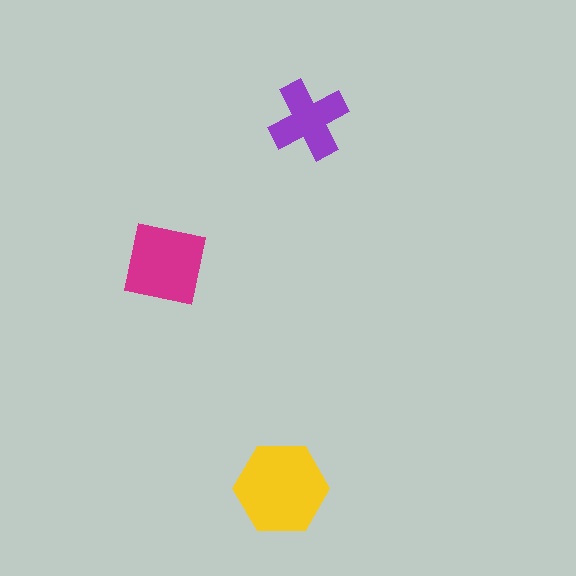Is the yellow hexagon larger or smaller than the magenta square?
Larger.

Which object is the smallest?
The purple cross.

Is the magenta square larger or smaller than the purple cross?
Larger.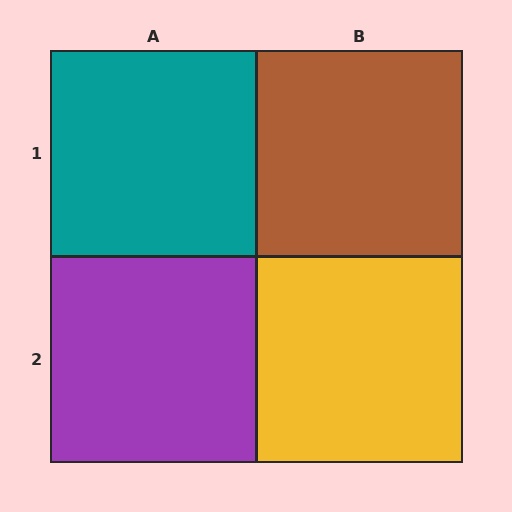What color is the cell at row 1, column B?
Brown.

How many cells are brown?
1 cell is brown.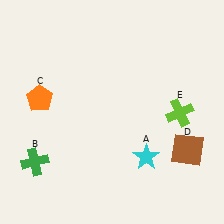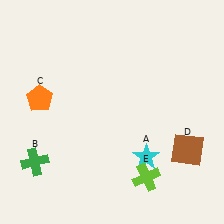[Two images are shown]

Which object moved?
The lime cross (E) moved down.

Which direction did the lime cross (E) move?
The lime cross (E) moved down.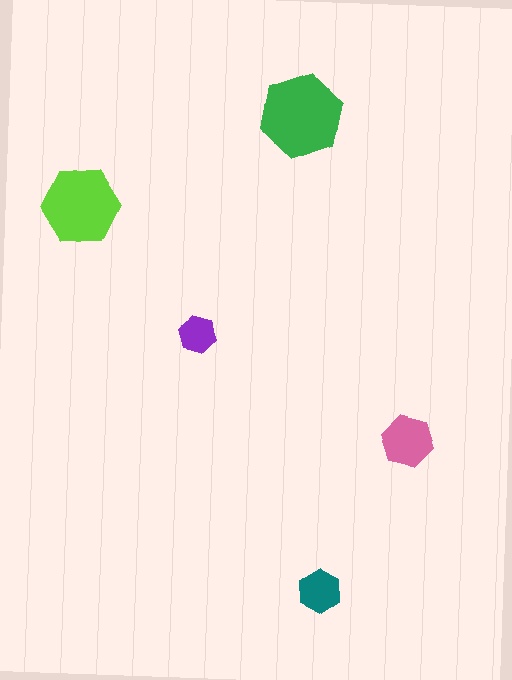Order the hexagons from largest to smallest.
the green one, the lime one, the pink one, the teal one, the purple one.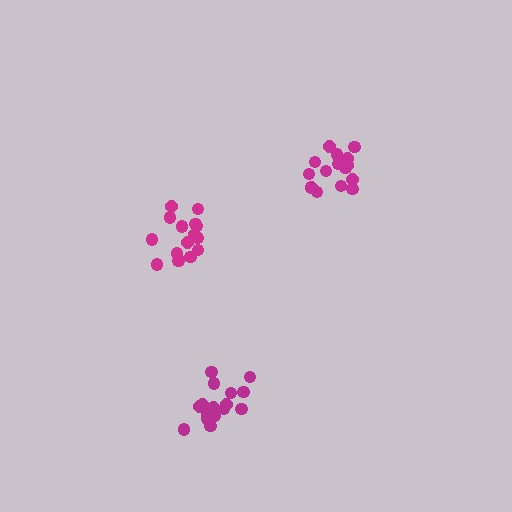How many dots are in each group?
Group 1: 18 dots, Group 2: 16 dots, Group 3: 16 dots (50 total).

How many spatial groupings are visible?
There are 3 spatial groupings.